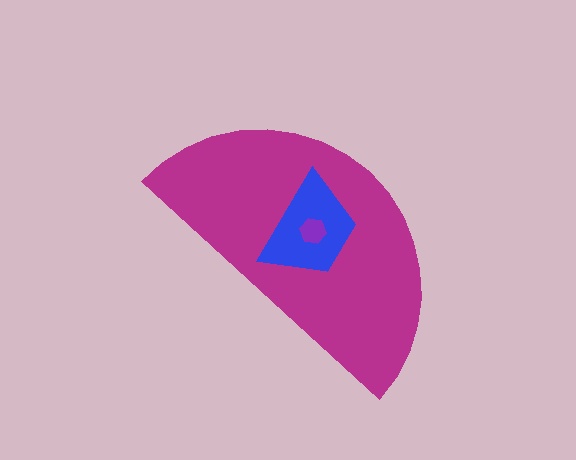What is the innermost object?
The purple hexagon.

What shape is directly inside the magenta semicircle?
The blue trapezoid.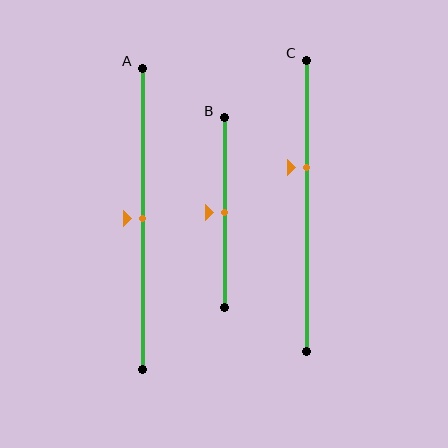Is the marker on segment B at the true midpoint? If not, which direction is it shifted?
Yes, the marker on segment B is at the true midpoint.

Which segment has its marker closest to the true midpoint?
Segment A has its marker closest to the true midpoint.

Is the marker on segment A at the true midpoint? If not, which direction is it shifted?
Yes, the marker on segment A is at the true midpoint.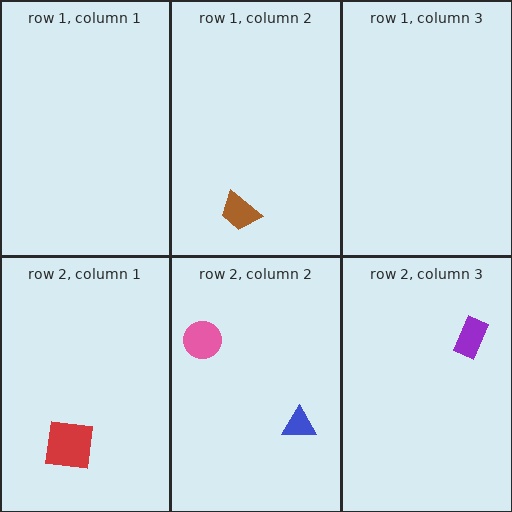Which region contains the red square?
The row 2, column 1 region.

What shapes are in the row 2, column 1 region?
The red square.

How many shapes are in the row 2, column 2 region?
2.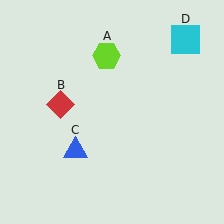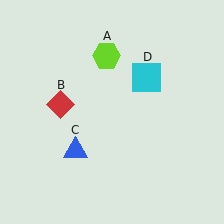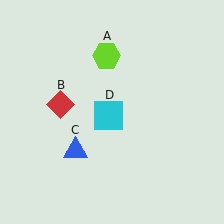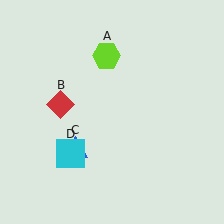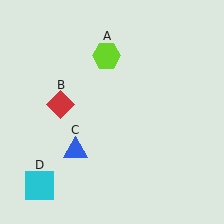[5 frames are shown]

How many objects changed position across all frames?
1 object changed position: cyan square (object D).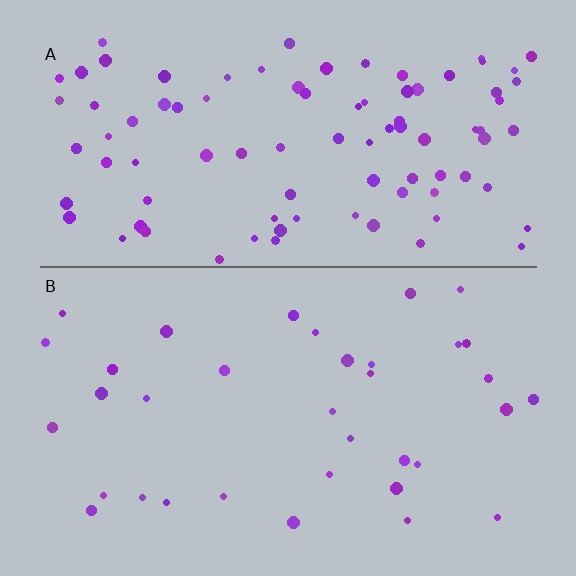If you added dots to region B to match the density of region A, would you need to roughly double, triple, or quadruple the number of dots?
Approximately triple.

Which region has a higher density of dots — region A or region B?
A (the top).